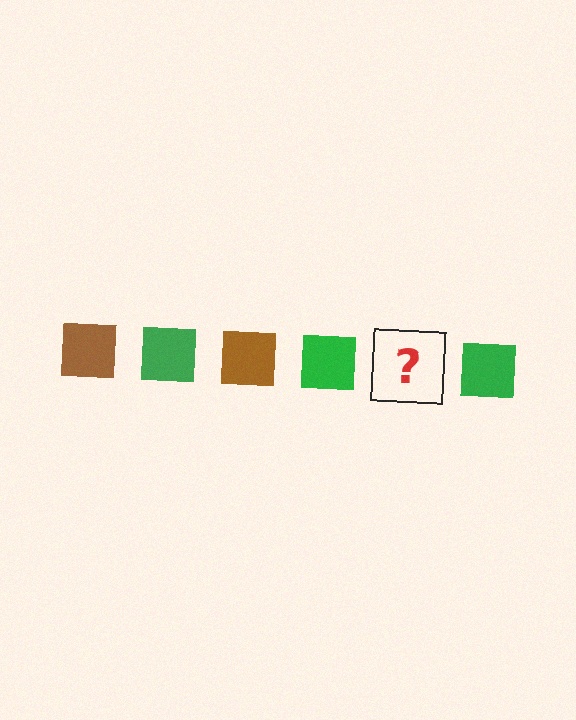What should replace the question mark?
The question mark should be replaced with a brown square.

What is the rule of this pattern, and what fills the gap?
The rule is that the pattern cycles through brown, green squares. The gap should be filled with a brown square.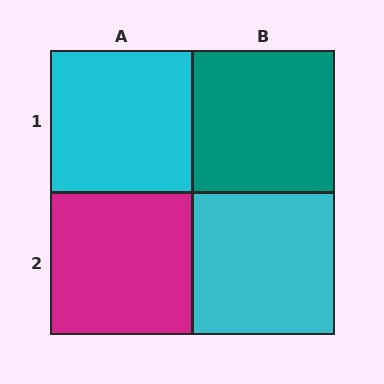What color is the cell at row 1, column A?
Cyan.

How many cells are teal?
1 cell is teal.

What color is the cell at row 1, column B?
Teal.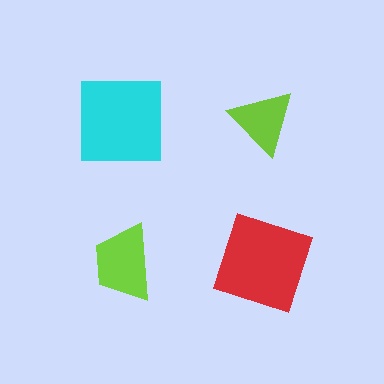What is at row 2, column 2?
A red square.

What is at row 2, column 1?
A lime trapezoid.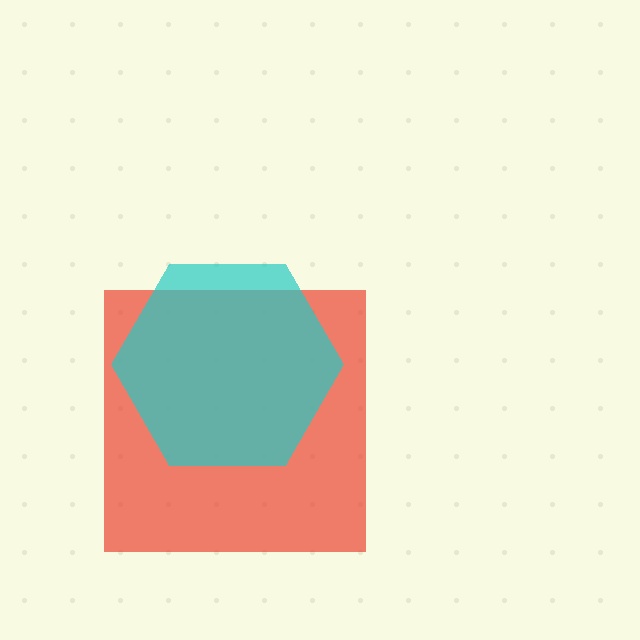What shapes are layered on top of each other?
The layered shapes are: a red square, a cyan hexagon.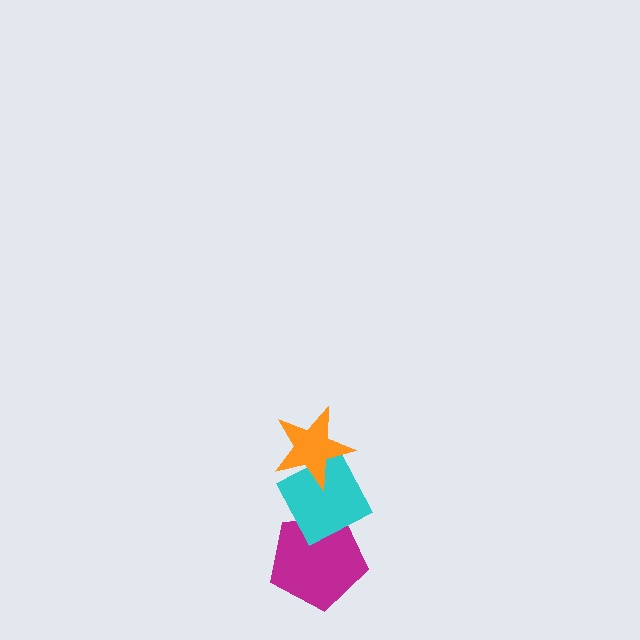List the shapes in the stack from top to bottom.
From top to bottom: the orange star, the cyan diamond, the magenta pentagon.